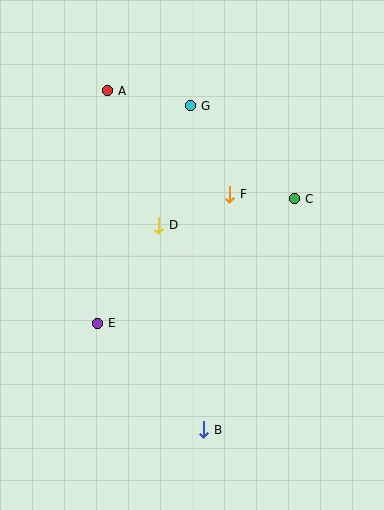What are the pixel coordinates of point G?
Point G is at (191, 106).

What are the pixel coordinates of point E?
Point E is at (98, 323).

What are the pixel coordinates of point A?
Point A is at (108, 91).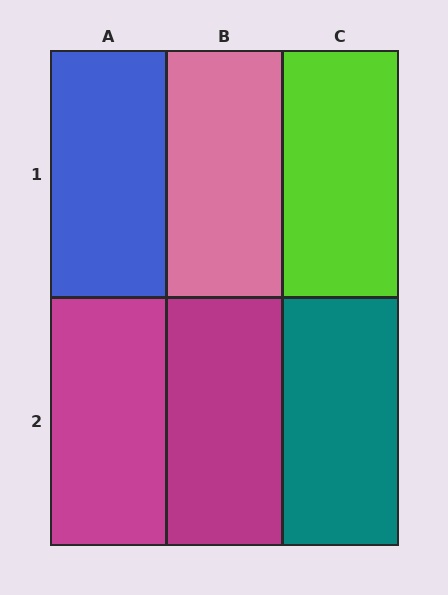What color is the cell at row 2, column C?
Teal.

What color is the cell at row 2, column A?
Magenta.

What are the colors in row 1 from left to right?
Blue, pink, lime.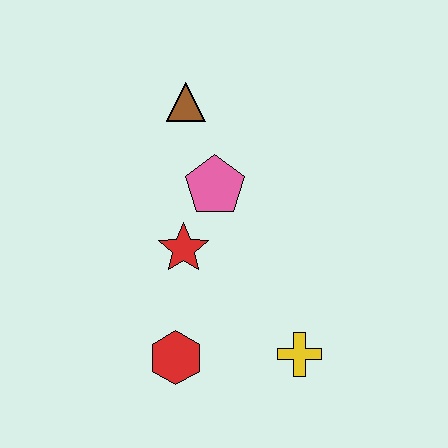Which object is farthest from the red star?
The yellow cross is farthest from the red star.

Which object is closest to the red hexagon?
The red star is closest to the red hexagon.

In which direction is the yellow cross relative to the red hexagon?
The yellow cross is to the right of the red hexagon.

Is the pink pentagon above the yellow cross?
Yes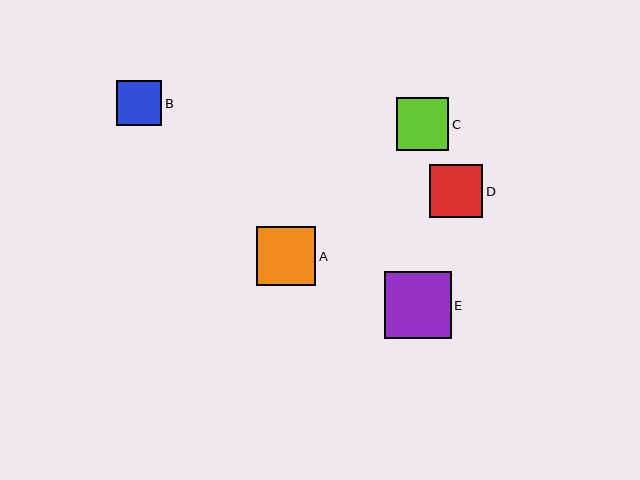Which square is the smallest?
Square B is the smallest with a size of approximately 45 pixels.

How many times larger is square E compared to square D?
Square E is approximately 1.3 times the size of square D.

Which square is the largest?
Square E is the largest with a size of approximately 67 pixels.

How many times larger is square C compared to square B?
Square C is approximately 1.2 times the size of square B.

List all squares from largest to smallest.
From largest to smallest: E, A, D, C, B.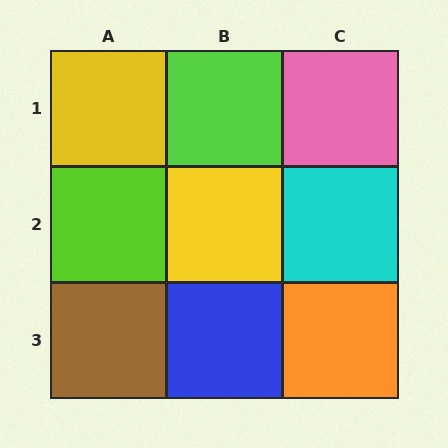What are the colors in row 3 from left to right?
Brown, blue, orange.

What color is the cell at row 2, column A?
Lime.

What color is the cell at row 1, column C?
Pink.